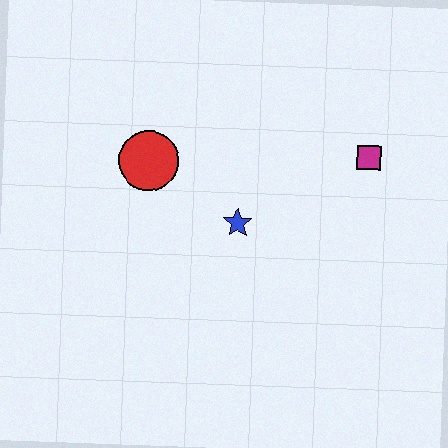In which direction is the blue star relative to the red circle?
The blue star is to the right of the red circle.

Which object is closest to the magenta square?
The blue star is closest to the magenta square.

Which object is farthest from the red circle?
The magenta square is farthest from the red circle.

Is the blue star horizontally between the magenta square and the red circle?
Yes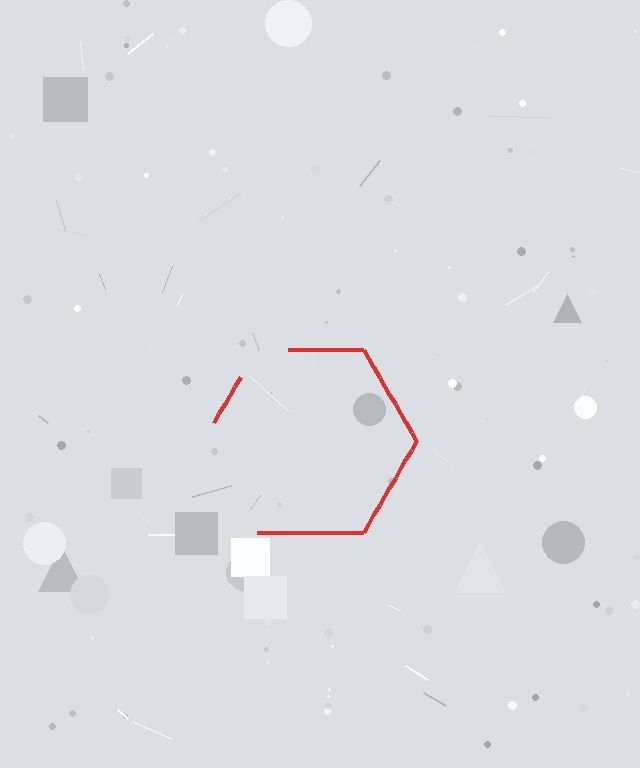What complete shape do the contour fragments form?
The contour fragments form a hexagon.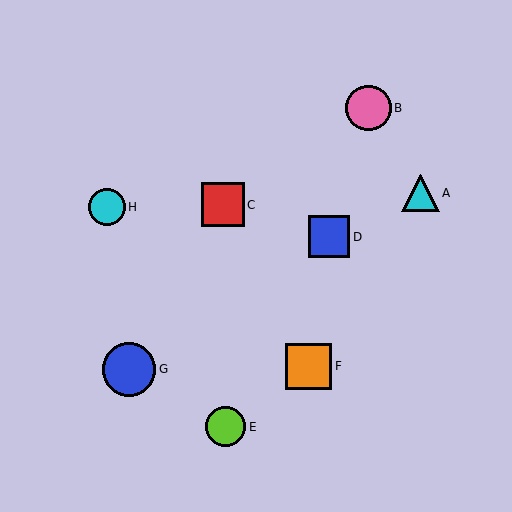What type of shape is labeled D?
Shape D is a blue square.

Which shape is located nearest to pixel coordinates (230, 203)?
The red square (labeled C) at (223, 205) is nearest to that location.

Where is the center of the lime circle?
The center of the lime circle is at (226, 427).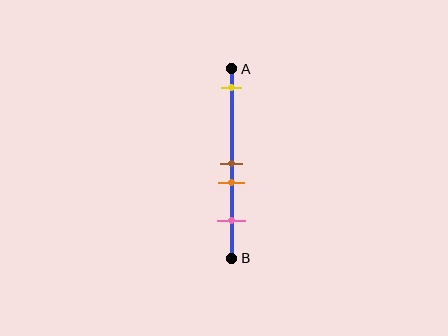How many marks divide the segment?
There are 4 marks dividing the segment.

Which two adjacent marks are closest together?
The brown and orange marks are the closest adjacent pair.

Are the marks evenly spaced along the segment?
No, the marks are not evenly spaced.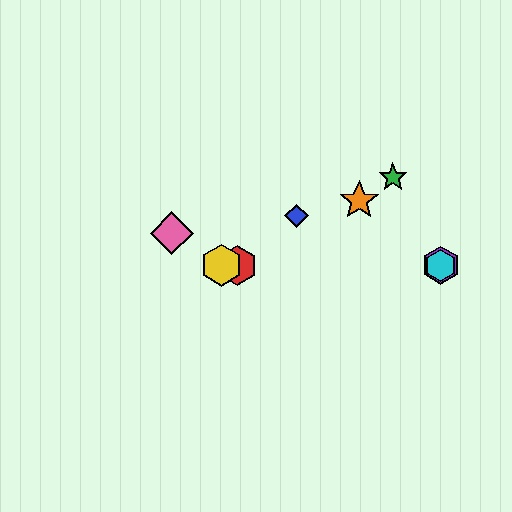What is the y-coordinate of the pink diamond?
The pink diamond is at y≈233.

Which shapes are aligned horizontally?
The red hexagon, the yellow hexagon, the purple hexagon, the cyan hexagon are aligned horizontally.